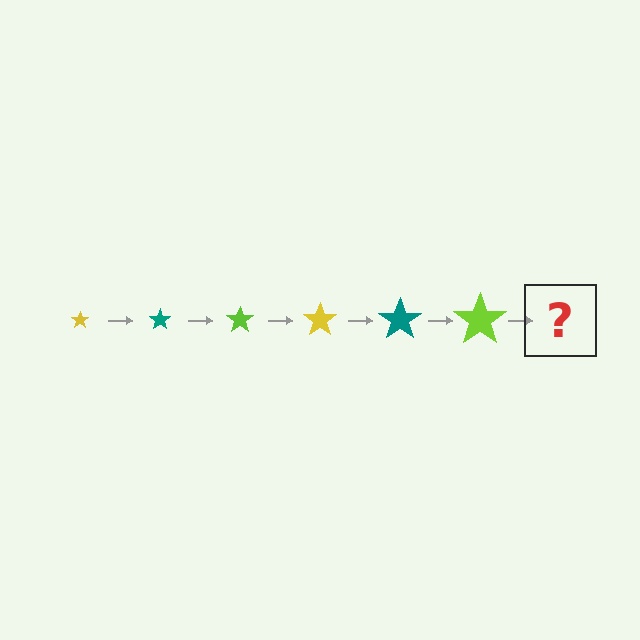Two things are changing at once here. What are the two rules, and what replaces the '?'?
The two rules are that the star grows larger each step and the color cycles through yellow, teal, and lime. The '?' should be a yellow star, larger than the previous one.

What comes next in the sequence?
The next element should be a yellow star, larger than the previous one.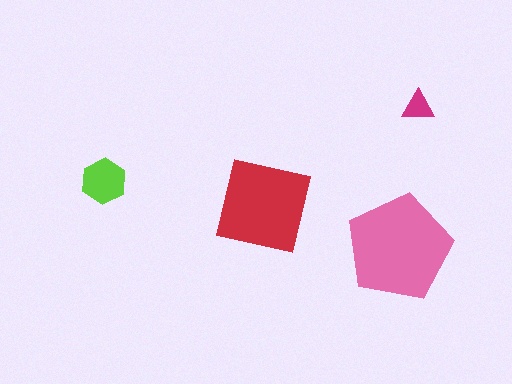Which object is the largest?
The pink pentagon.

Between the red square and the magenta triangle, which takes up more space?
The red square.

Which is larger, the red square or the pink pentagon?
The pink pentagon.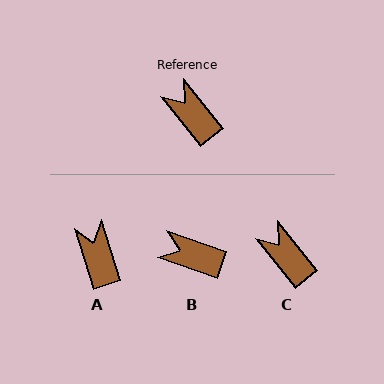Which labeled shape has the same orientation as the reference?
C.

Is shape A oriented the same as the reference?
No, it is off by about 21 degrees.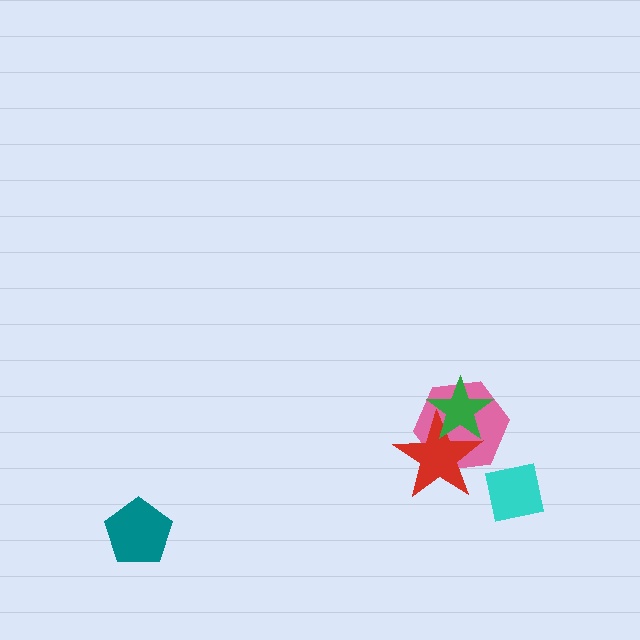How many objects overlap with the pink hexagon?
2 objects overlap with the pink hexagon.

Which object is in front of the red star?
The green star is in front of the red star.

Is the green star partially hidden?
No, no other shape covers it.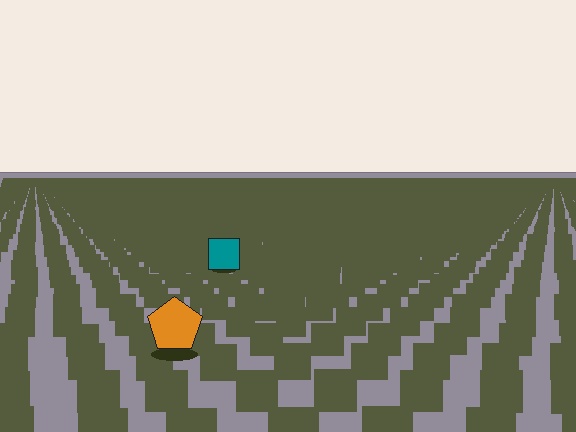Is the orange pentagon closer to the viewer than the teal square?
Yes. The orange pentagon is closer — you can tell from the texture gradient: the ground texture is coarser near it.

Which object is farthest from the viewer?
The teal square is farthest from the viewer. It appears smaller and the ground texture around it is denser.